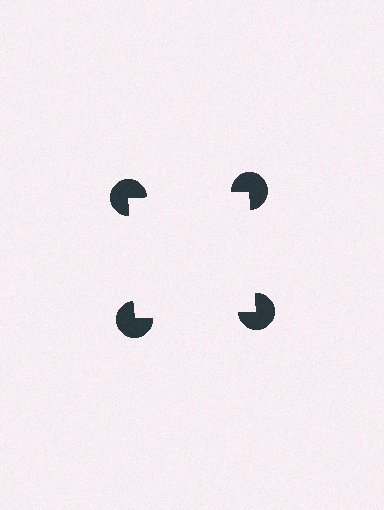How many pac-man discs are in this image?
There are 4 — one at each vertex of the illusory square.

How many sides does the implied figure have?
4 sides.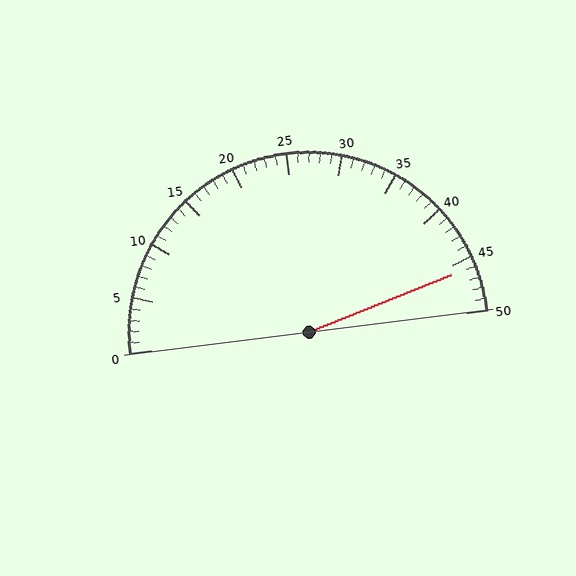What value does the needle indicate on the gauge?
The needle indicates approximately 46.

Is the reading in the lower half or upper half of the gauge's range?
The reading is in the upper half of the range (0 to 50).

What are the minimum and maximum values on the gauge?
The gauge ranges from 0 to 50.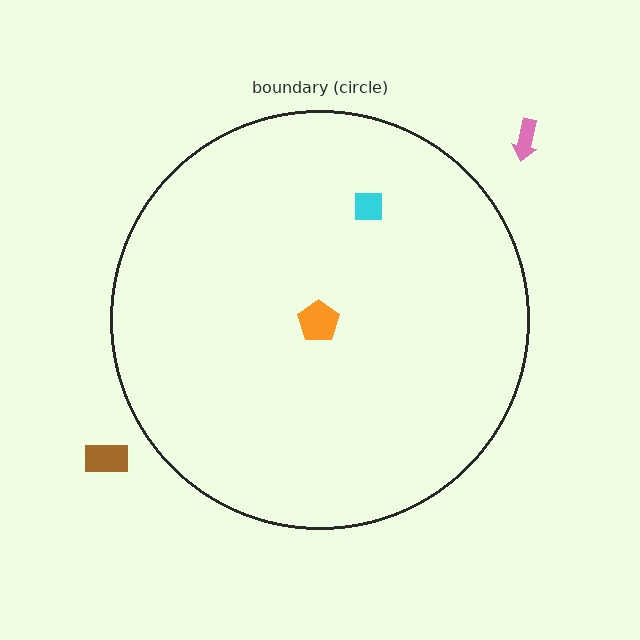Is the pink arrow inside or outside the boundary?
Outside.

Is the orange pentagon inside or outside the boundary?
Inside.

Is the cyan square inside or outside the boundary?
Inside.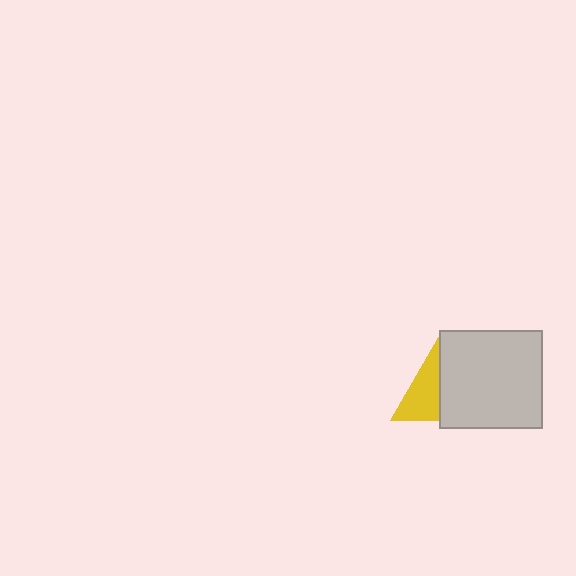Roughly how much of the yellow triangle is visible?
About half of it is visible (roughly 52%).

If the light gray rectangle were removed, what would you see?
You would see the complete yellow triangle.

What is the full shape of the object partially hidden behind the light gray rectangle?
The partially hidden object is a yellow triangle.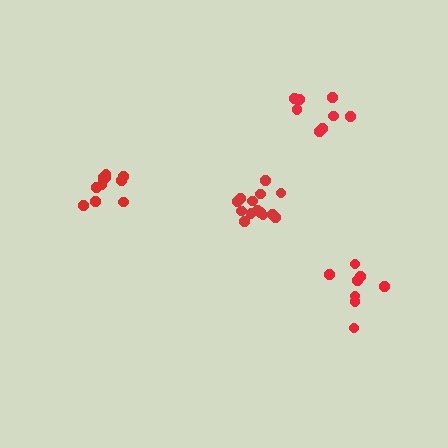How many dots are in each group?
Group 1: 8 dots, Group 2: 8 dots, Group 3: 14 dots, Group 4: 11 dots (41 total).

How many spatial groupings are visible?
There are 4 spatial groupings.